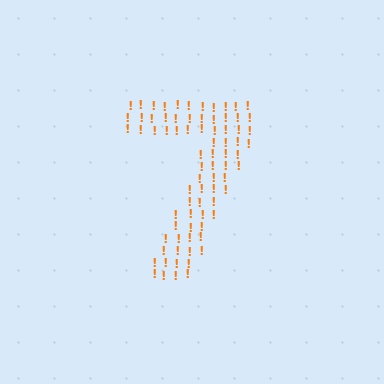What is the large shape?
The large shape is the digit 7.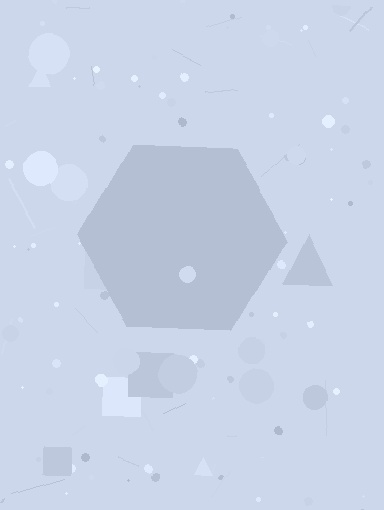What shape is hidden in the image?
A hexagon is hidden in the image.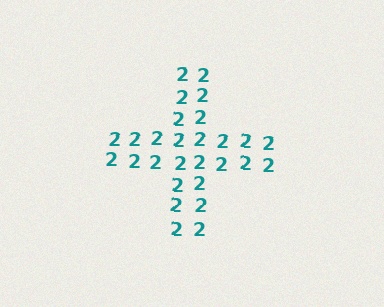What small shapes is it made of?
It is made of small digit 2's.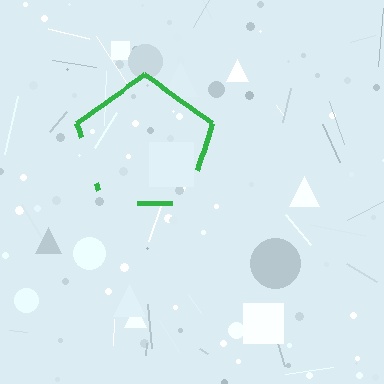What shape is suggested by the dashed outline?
The dashed outline suggests a pentagon.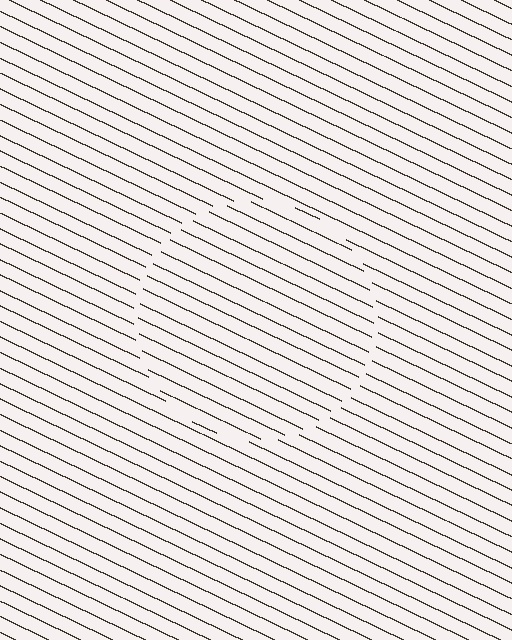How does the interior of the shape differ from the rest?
The interior of the shape contains the same grating, shifted by half a period — the contour is defined by the phase discontinuity where line-ends from the inner and outer gratings abut.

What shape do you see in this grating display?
An illusory circle. The interior of the shape contains the same grating, shifted by half a period — the contour is defined by the phase discontinuity where line-ends from the inner and outer gratings abut.